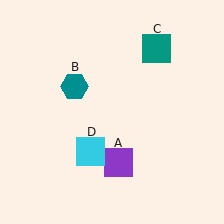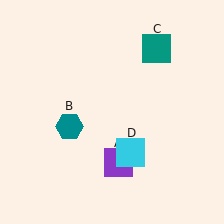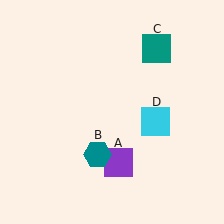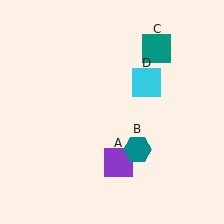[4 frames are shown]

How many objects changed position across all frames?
2 objects changed position: teal hexagon (object B), cyan square (object D).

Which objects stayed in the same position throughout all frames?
Purple square (object A) and teal square (object C) remained stationary.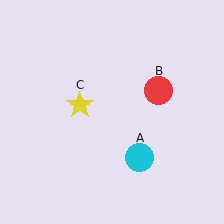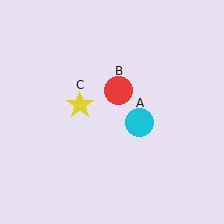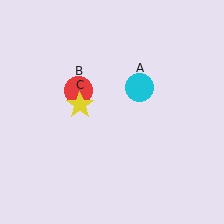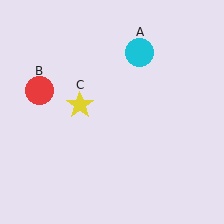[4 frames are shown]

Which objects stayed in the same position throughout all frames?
Yellow star (object C) remained stationary.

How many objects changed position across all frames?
2 objects changed position: cyan circle (object A), red circle (object B).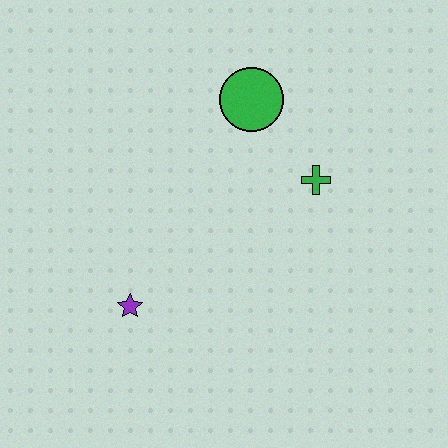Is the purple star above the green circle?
No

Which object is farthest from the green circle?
The purple star is farthest from the green circle.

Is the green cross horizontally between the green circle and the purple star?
No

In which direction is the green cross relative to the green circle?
The green cross is below the green circle.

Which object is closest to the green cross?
The green circle is closest to the green cross.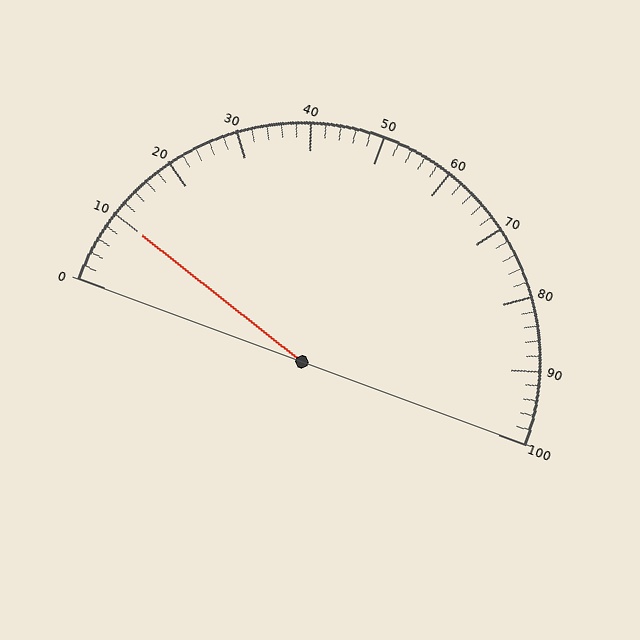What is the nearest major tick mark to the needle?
The nearest major tick mark is 10.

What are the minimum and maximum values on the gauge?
The gauge ranges from 0 to 100.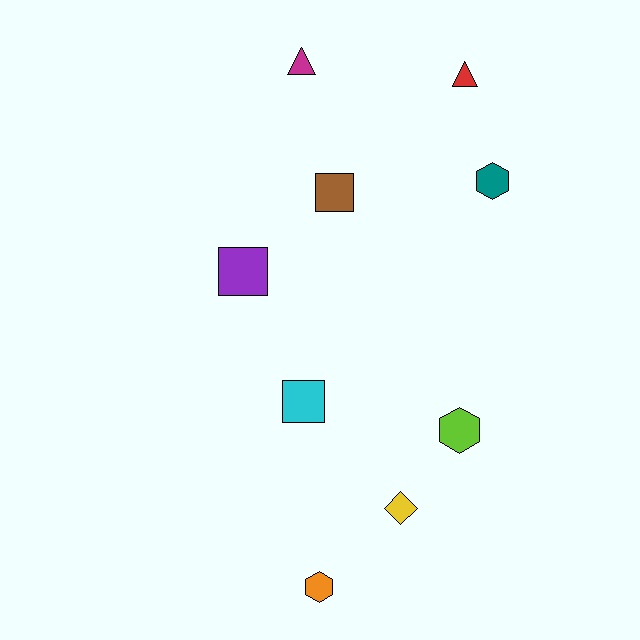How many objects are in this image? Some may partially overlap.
There are 9 objects.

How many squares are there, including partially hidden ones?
There are 3 squares.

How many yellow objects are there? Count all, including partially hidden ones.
There is 1 yellow object.